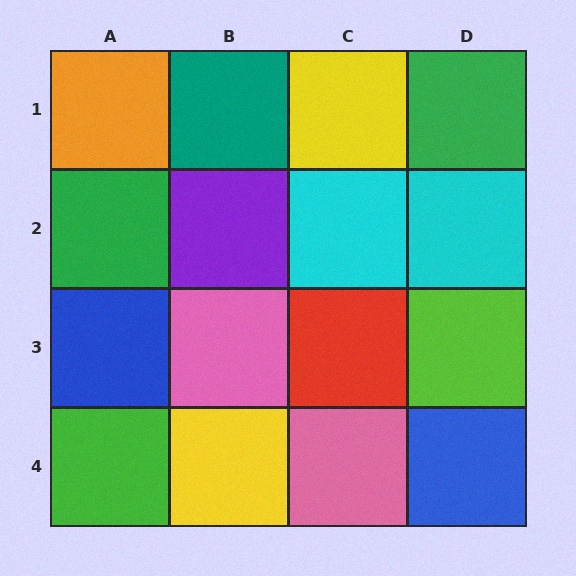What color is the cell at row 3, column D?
Lime.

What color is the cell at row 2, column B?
Purple.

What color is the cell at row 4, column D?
Blue.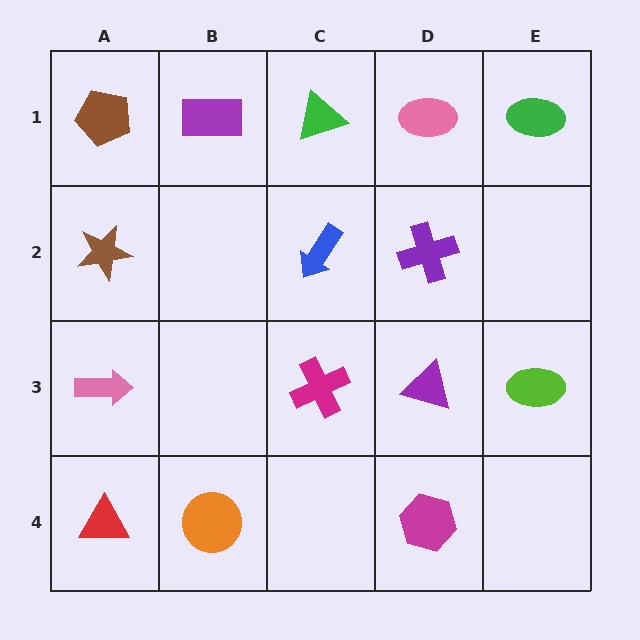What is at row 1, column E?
A green ellipse.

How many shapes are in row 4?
3 shapes.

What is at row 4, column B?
An orange circle.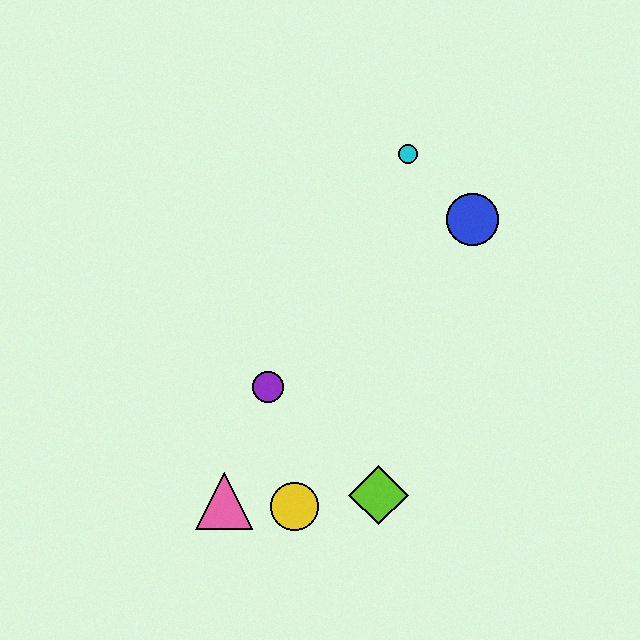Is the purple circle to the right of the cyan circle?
No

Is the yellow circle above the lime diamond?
No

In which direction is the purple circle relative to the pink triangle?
The purple circle is above the pink triangle.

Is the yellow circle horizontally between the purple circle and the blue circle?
Yes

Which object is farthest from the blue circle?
The pink triangle is farthest from the blue circle.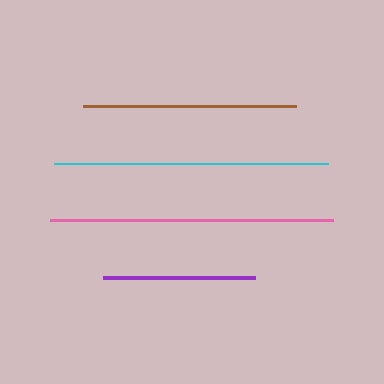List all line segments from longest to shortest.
From longest to shortest: pink, cyan, brown, purple.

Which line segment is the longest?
The pink line is the longest at approximately 284 pixels.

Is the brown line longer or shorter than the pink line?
The pink line is longer than the brown line.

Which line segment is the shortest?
The purple line is the shortest at approximately 152 pixels.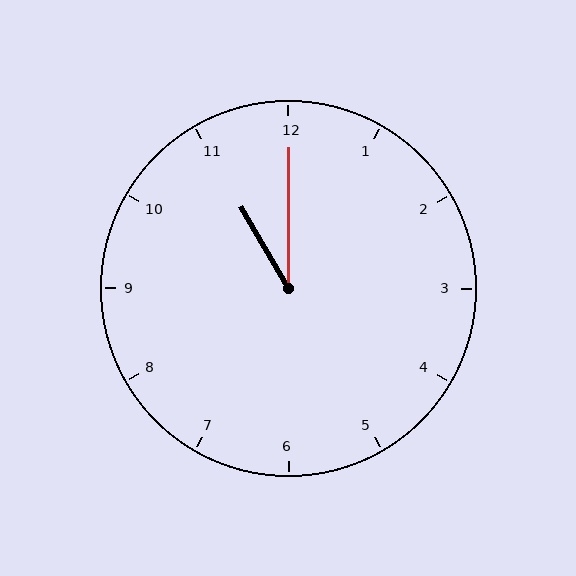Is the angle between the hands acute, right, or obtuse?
It is acute.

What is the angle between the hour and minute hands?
Approximately 30 degrees.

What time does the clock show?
11:00.